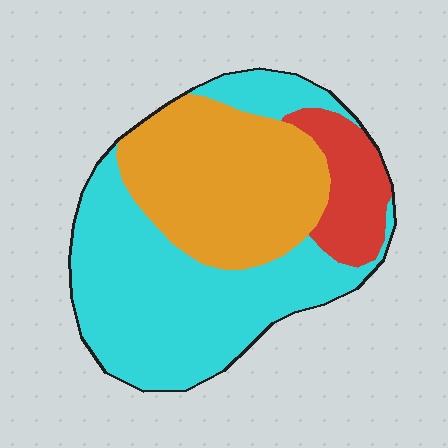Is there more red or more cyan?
Cyan.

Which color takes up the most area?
Cyan, at roughly 50%.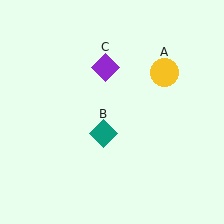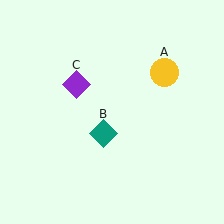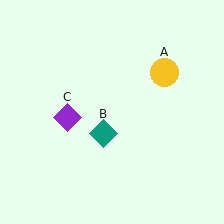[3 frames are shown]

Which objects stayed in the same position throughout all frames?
Yellow circle (object A) and teal diamond (object B) remained stationary.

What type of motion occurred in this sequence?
The purple diamond (object C) rotated counterclockwise around the center of the scene.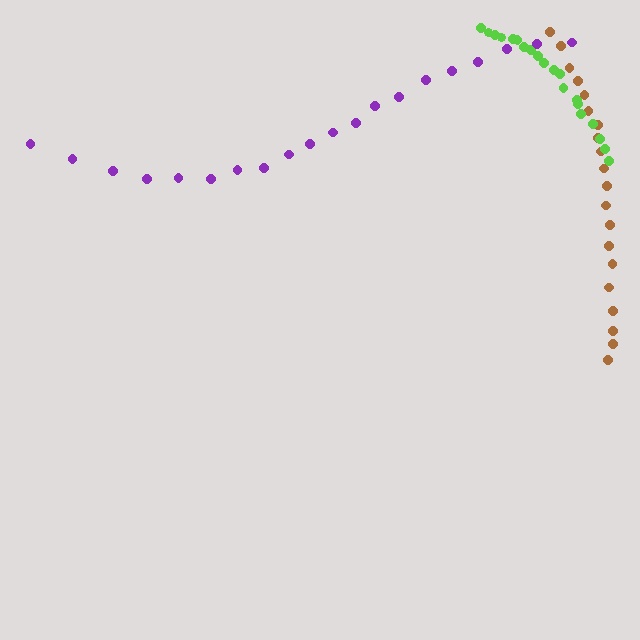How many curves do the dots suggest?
There are 3 distinct paths.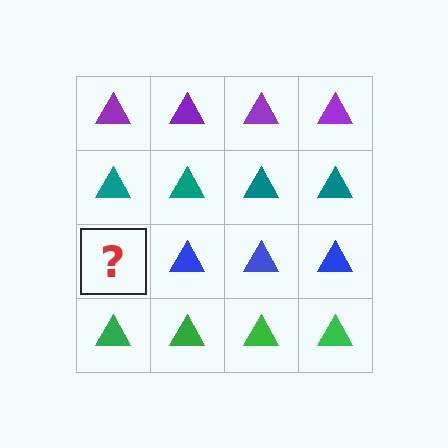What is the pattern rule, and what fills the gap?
The rule is that each row has a consistent color. The gap should be filled with a blue triangle.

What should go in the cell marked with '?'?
The missing cell should contain a blue triangle.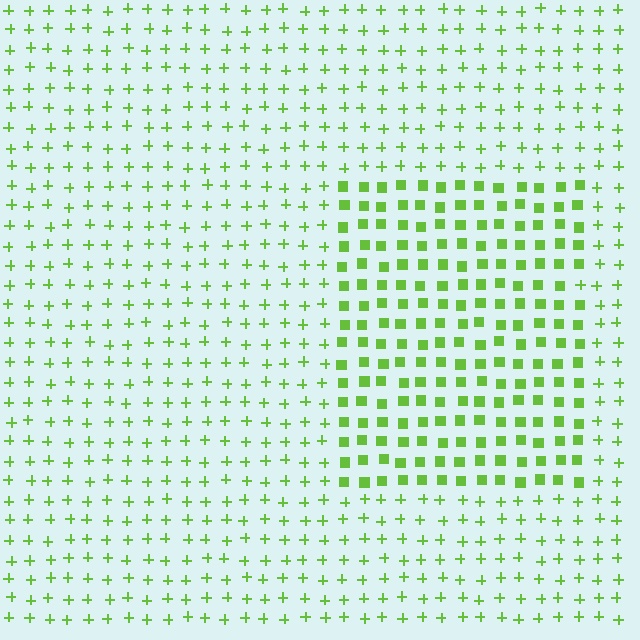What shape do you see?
I see a rectangle.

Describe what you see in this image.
The image is filled with small lime elements arranged in a uniform grid. A rectangle-shaped region contains squares, while the surrounding area contains plus signs. The boundary is defined purely by the change in element shape.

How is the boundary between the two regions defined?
The boundary is defined by a change in element shape: squares inside vs. plus signs outside. All elements share the same color and spacing.